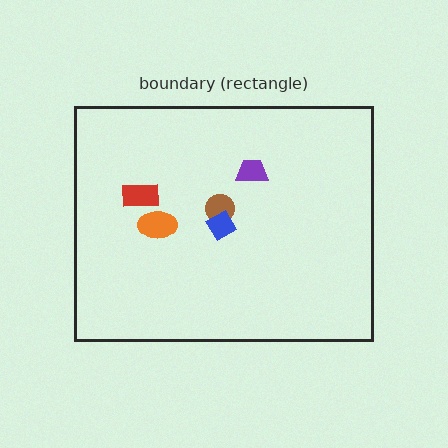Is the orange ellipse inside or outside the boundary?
Inside.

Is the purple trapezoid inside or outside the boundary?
Inside.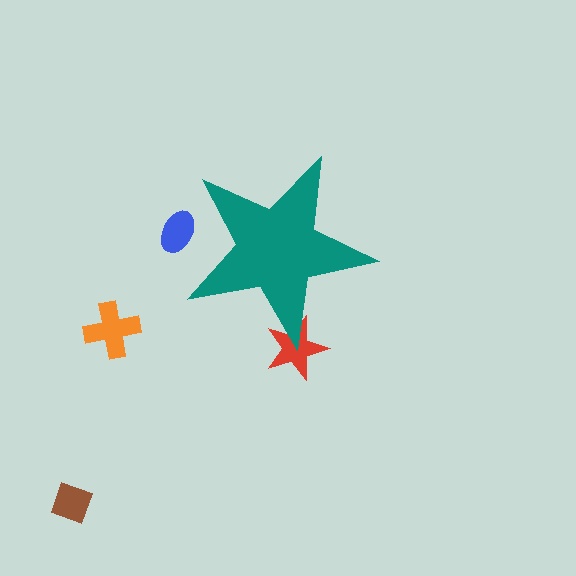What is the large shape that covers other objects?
A teal star.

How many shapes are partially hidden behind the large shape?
2 shapes are partially hidden.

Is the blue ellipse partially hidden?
Yes, the blue ellipse is partially hidden behind the teal star.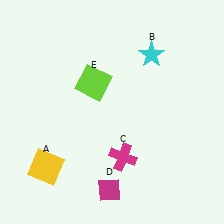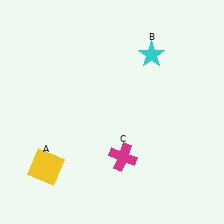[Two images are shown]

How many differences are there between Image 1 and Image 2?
There are 2 differences between the two images.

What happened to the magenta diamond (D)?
The magenta diamond (D) was removed in Image 2. It was in the bottom-left area of Image 1.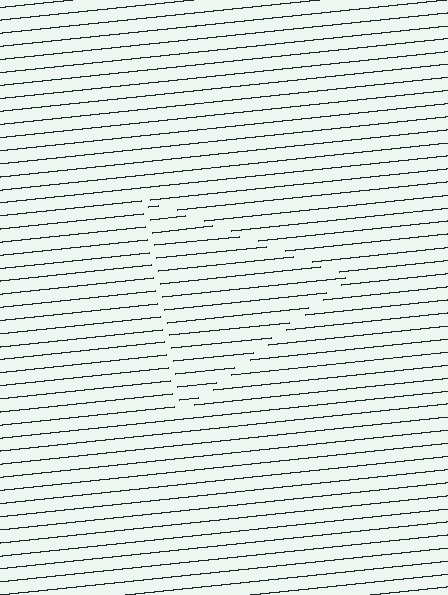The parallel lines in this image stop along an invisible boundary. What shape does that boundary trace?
An illusory triangle. The interior of the shape contains the same grating, shifted by half a period — the contour is defined by the phase discontinuity where line-ends from the inner and outer gratings abut.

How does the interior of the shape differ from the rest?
The interior of the shape contains the same grating, shifted by half a period — the contour is defined by the phase discontinuity where line-ends from the inner and outer gratings abut.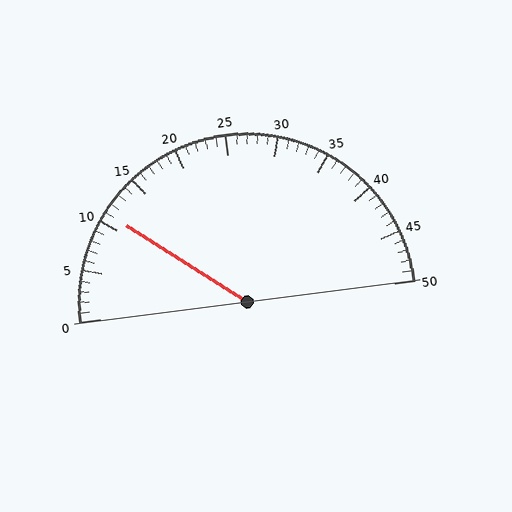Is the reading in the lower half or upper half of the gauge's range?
The reading is in the lower half of the range (0 to 50).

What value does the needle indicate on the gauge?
The needle indicates approximately 11.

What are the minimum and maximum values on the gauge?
The gauge ranges from 0 to 50.